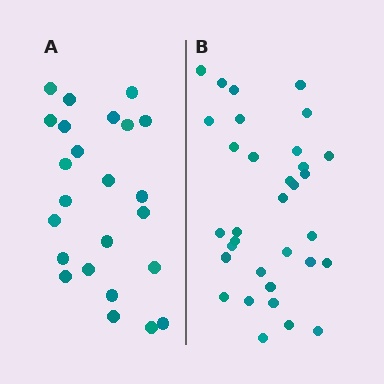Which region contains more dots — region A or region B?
Region B (the right region) has more dots.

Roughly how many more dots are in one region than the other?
Region B has roughly 8 or so more dots than region A.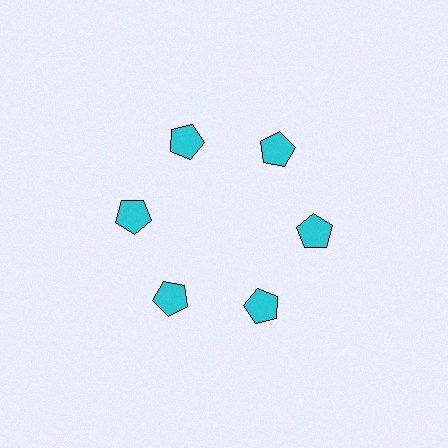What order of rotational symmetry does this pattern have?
This pattern has 6-fold rotational symmetry.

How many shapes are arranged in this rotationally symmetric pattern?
There are 6 shapes, arranged in 6 groups of 1.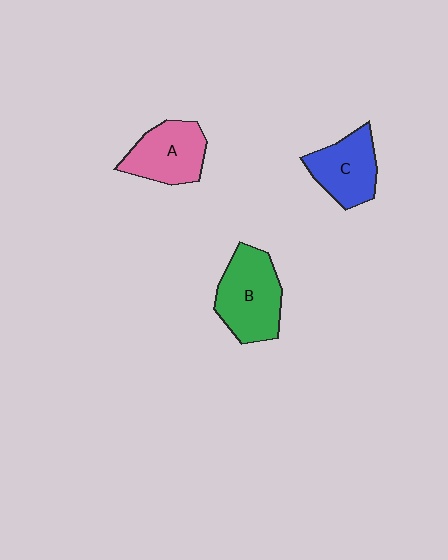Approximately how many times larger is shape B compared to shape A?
Approximately 1.2 times.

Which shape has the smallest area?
Shape C (blue).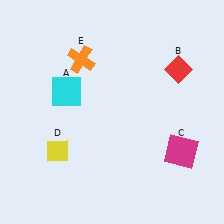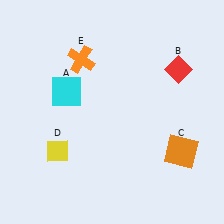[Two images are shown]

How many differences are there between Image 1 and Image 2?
There is 1 difference between the two images.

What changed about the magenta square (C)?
In Image 1, C is magenta. In Image 2, it changed to orange.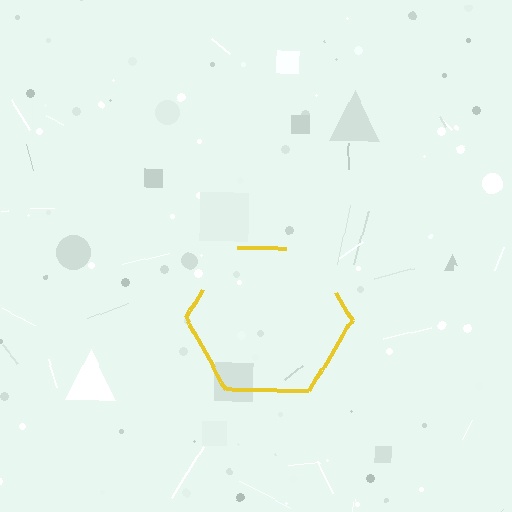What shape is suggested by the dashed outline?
The dashed outline suggests a hexagon.